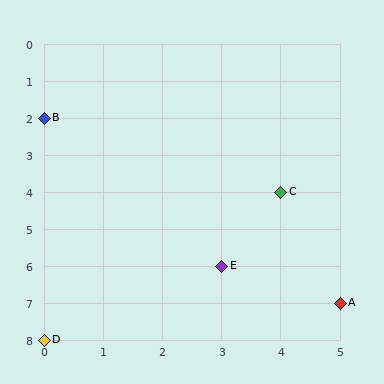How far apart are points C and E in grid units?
Points C and E are 1 column and 2 rows apart (about 2.2 grid units diagonally).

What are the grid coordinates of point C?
Point C is at grid coordinates (4, 4).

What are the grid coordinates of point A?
Point A is at grid coordinates (5, 7).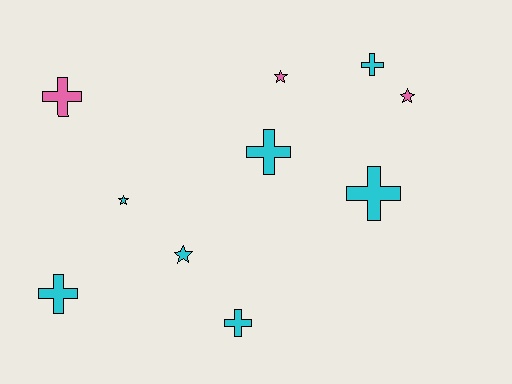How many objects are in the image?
There are 10 objects.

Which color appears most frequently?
Cyan, with 7 objects.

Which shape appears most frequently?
Cross, with 6 objects.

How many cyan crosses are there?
There are 5 cyan crosses.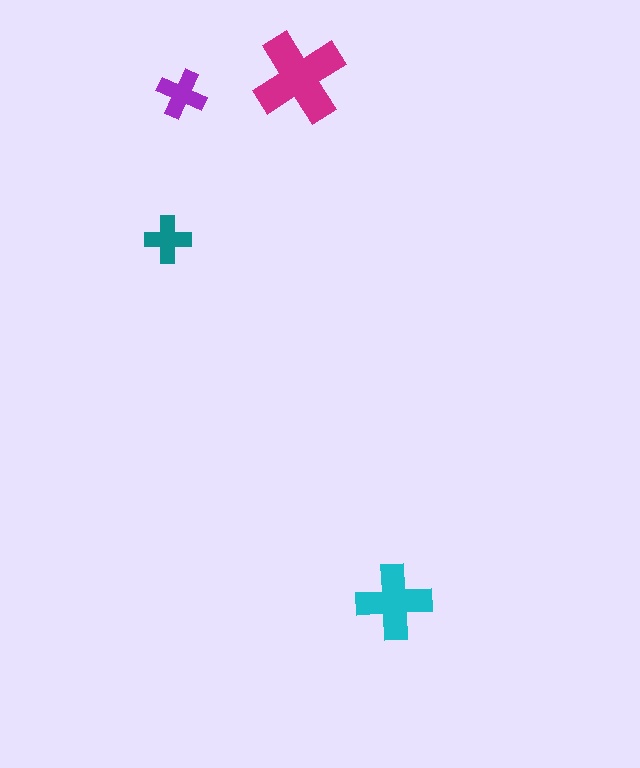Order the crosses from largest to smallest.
the magenta one, the cyan one, the purple one, the teal one.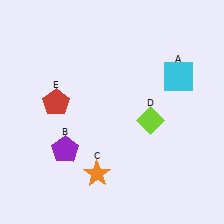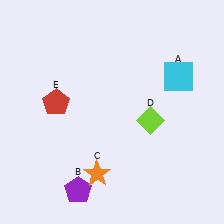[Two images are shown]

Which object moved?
The purple pentagon (B) moved down.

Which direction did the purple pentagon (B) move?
The purple pentagon (B) moved down.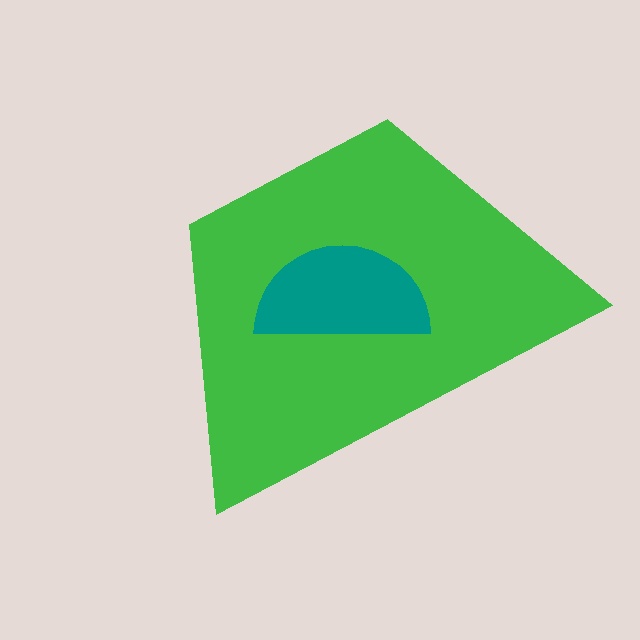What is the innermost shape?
The teal semicircle.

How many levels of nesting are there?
2.